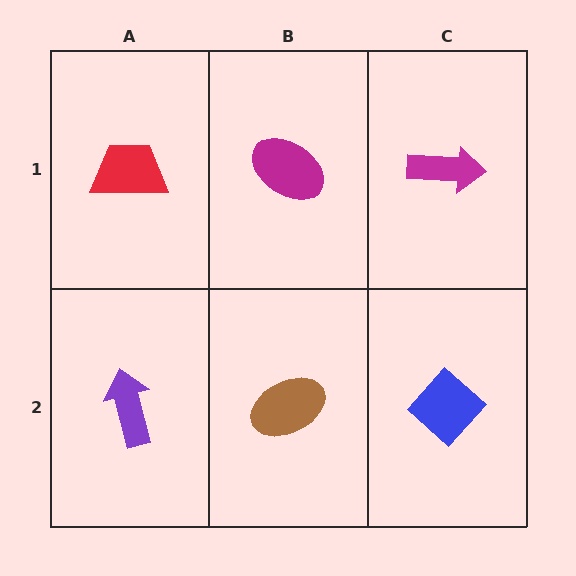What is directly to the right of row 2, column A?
A brown ellipse.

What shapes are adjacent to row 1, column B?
A brown ellipse (row 2, column B), a red trapezoid (row 1, column A), a magenta arrow (row 1, column C).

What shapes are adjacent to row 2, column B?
A magenta ellipse (row 1, column B), a purple arrow (row 2, column A), a blue diamond (row 2, column C).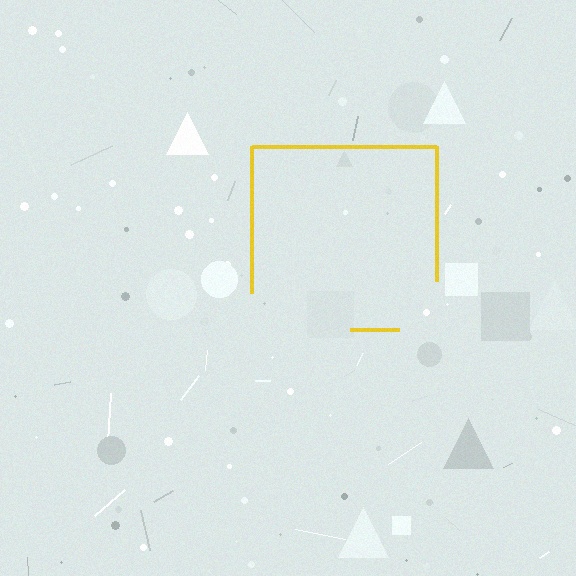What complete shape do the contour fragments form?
The contour fragments form a square.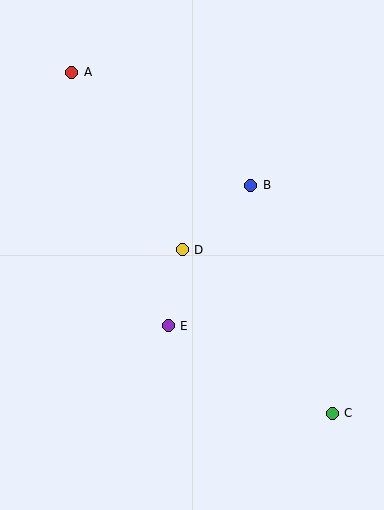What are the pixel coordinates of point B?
Point B is at (251, 185).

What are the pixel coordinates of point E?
Point E is at (168, 326).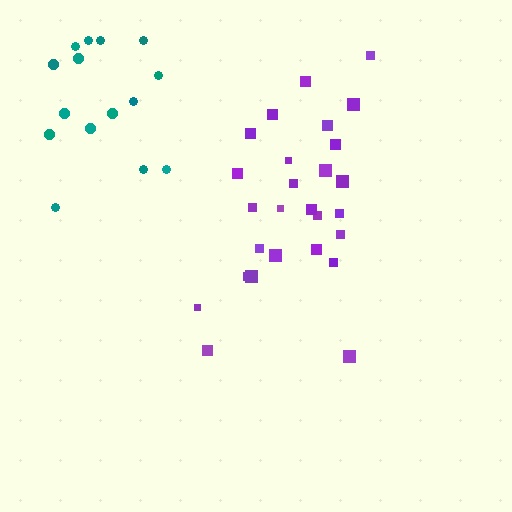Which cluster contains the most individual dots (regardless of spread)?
Purple (27).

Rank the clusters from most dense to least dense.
teal, purple.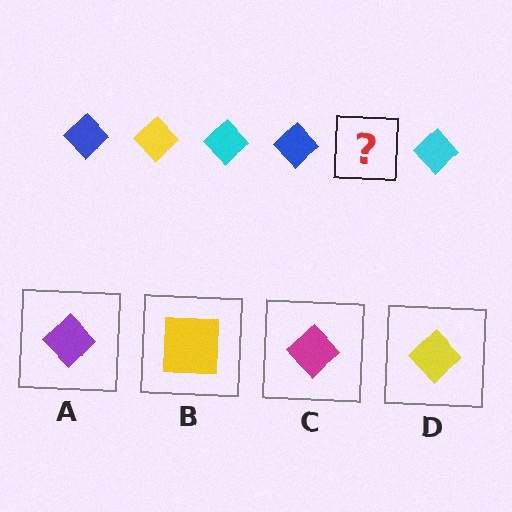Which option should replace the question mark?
Option D.